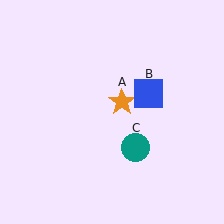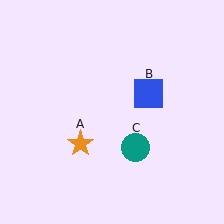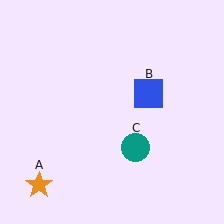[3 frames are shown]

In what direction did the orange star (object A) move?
The orange star (object A) moved down and to the left.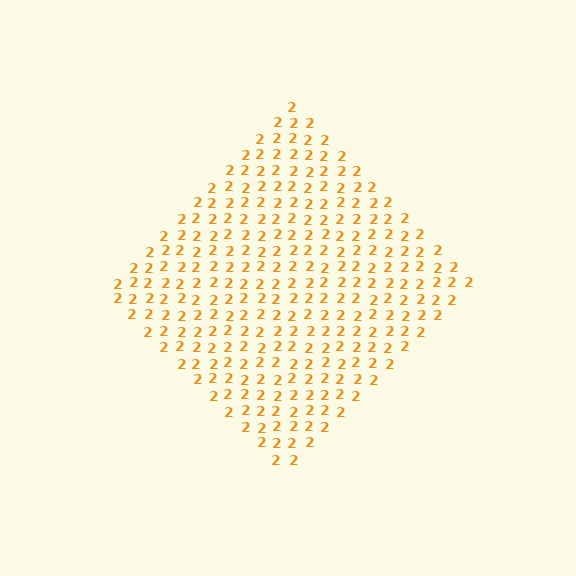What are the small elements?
The small elements are digit 2's.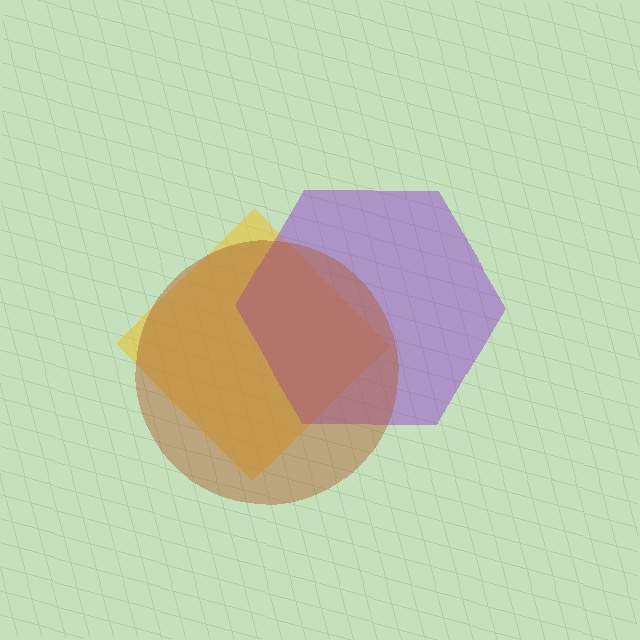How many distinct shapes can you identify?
There are 3 distinct shapes: a yellow diamond, a purple hexagon, a brown circle.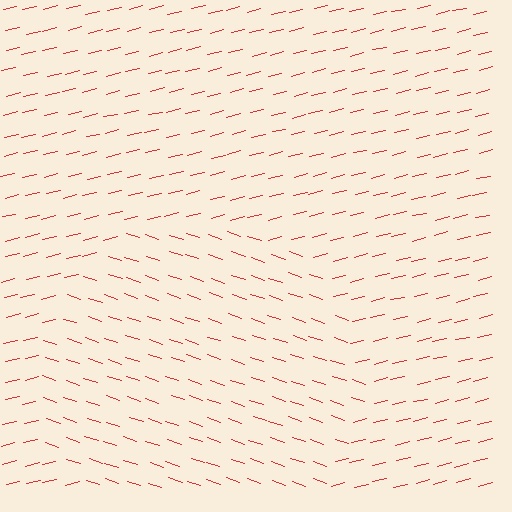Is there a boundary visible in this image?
Yes, there is a texture boundary formed by a change in line orientation.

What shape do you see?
I see a circle.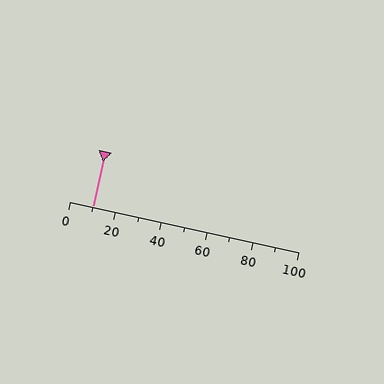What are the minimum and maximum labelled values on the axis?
The axis runs from 0 to 100.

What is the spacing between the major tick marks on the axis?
The major ticks are spaced 20 apart.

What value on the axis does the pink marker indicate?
The marker indicates approximately 10.